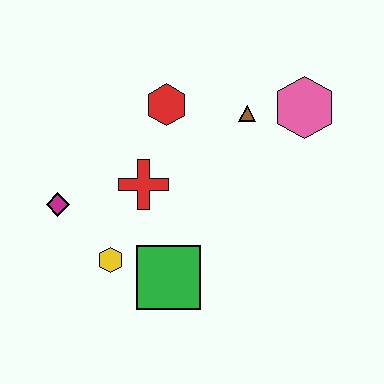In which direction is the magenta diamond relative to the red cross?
The magenta diamond is to the left of the red cross.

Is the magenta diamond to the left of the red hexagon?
Yes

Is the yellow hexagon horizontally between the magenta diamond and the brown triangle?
Yes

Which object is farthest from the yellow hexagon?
The pink hexagon is farthest from the yellow hexagon.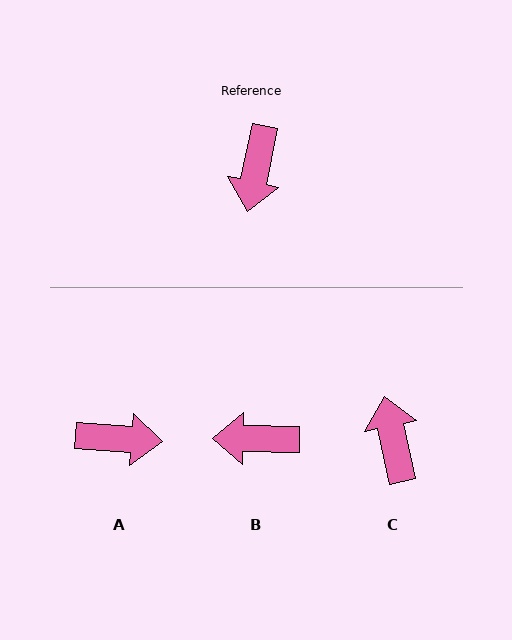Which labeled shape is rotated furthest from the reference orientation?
C, about 156 degrees away.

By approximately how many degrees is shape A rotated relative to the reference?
Approximately 98 degrees counter-clockwise.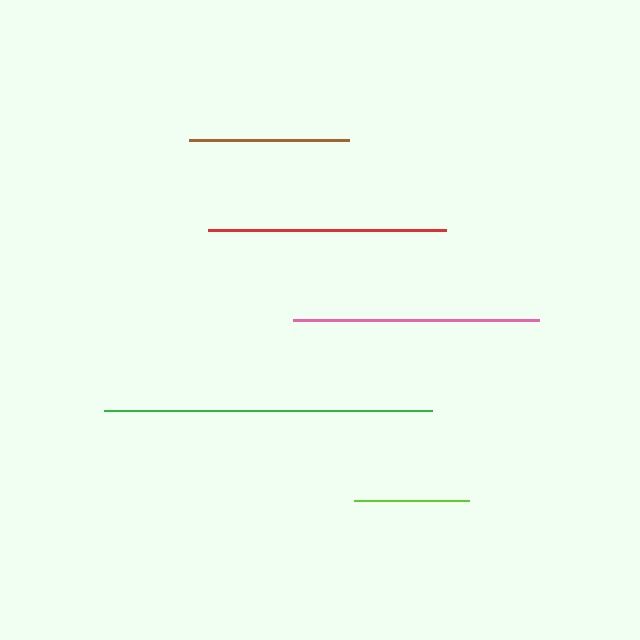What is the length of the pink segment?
The pink segment is approximately 245 pixels long.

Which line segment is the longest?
The green line is the longest at approximately 328 pixels.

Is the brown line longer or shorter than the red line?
The red line is longer than the brown line.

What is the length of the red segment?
The red segment is approximately 238 pixels long.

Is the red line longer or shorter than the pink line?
The pink line is longer than the red line.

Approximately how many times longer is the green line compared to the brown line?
The green line is approximately 2.1 times the length of the brown line.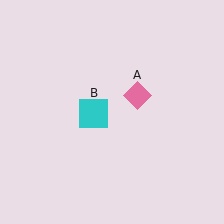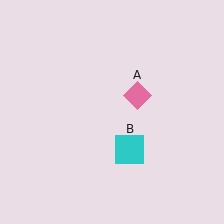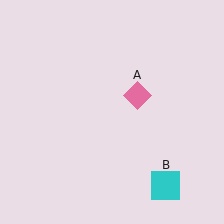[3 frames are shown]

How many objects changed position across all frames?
1 object changed position: cyan square (object B).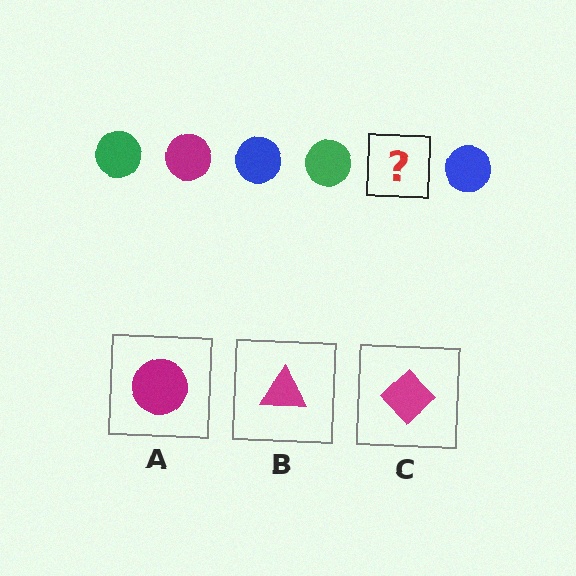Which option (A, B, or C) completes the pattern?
A.